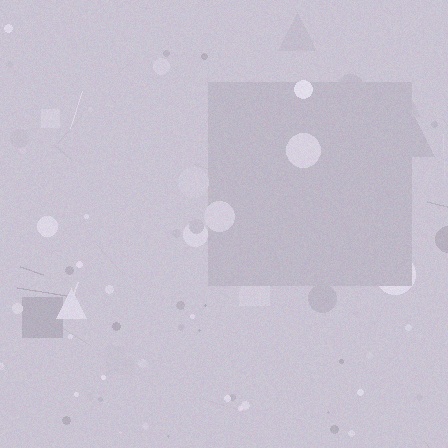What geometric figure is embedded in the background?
A square is embedded in the background.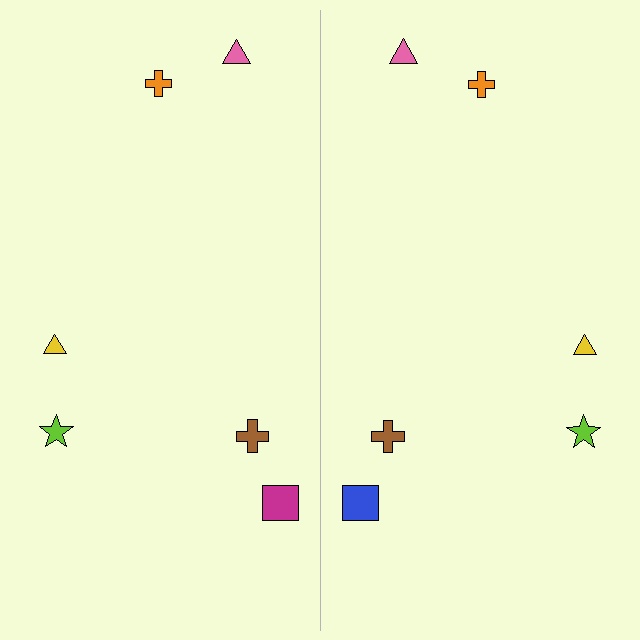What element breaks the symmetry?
The blue square on the right side breaks the symmetry — its mirror counterpart is magenta.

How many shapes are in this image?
There are 12 shapes in this image.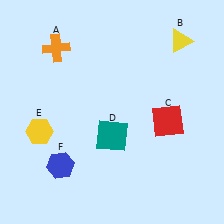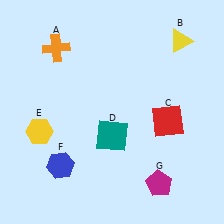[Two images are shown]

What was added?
A magenta pentagon (G) was added in Image 2.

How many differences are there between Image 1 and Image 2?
There is 1 difference between the two images.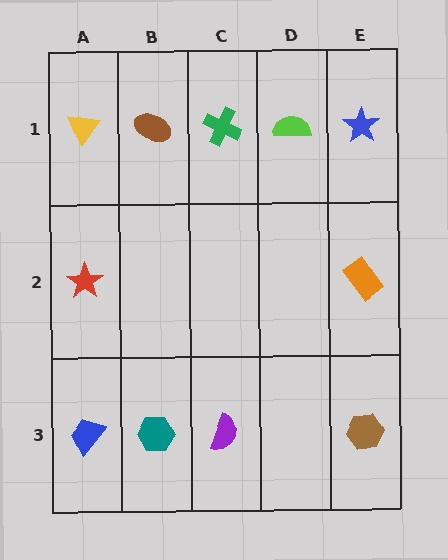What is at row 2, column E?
An orange rectangle.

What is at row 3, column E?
A brown hexagon.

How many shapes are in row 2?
2 shapes.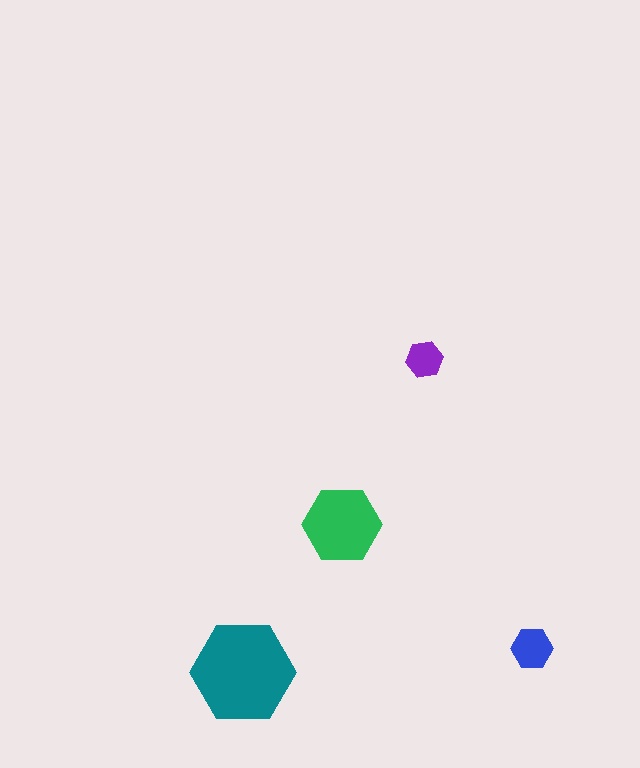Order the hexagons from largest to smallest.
the teal one, the green one, the blue one, the purple one.